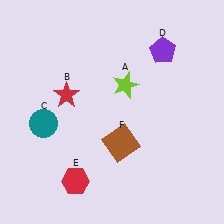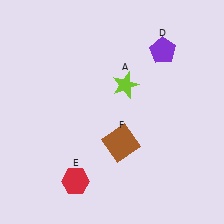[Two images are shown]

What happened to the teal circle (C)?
The teal circle (C) was removed in Image 2. It was in the bottom-left area of Image 1.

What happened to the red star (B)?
The red star (B) was removed in Image 2. It was in the top-left area of Image 1.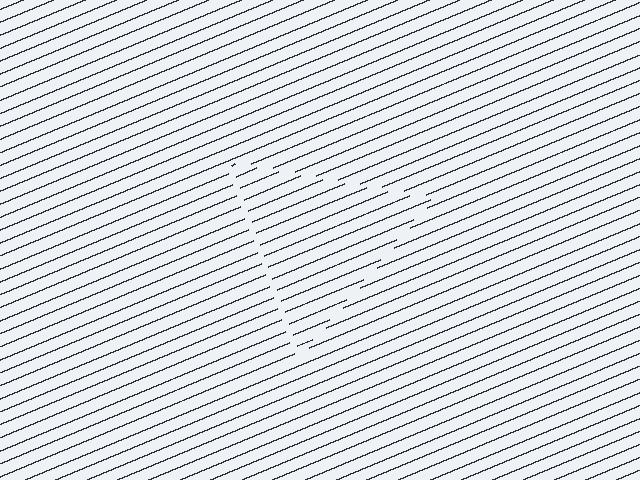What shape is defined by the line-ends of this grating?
An illusory triangle. The interior of the shape contains the same grating, shifted by half a period — the contour is defined by the phase discontinuity where line-ends from the inner and outer gratings abut.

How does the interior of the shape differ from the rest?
The interior of the shape contains the same grating, shifted by half a period — the contour is defined by the phase discontinuity where line-ends from the inner and outer gratings abut.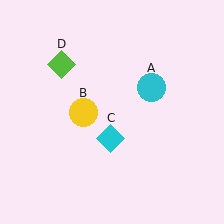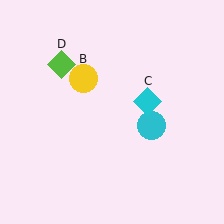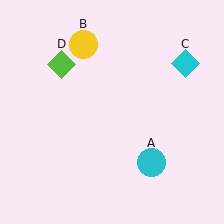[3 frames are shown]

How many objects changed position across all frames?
3 objects changed position: cyan circle (object A), yellow circle (object B), cyan diamond (object C).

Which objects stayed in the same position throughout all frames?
Lime diamond (object D) remained stationary.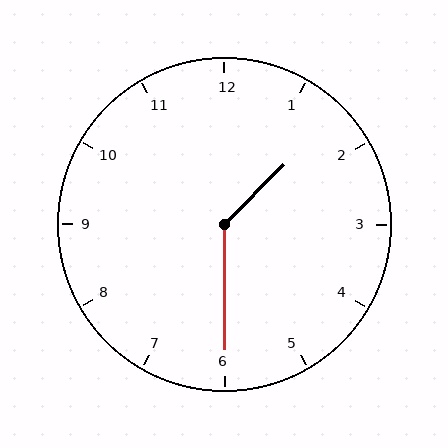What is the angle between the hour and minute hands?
Approximately 135 degrees.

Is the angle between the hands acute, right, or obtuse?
It is obtuse.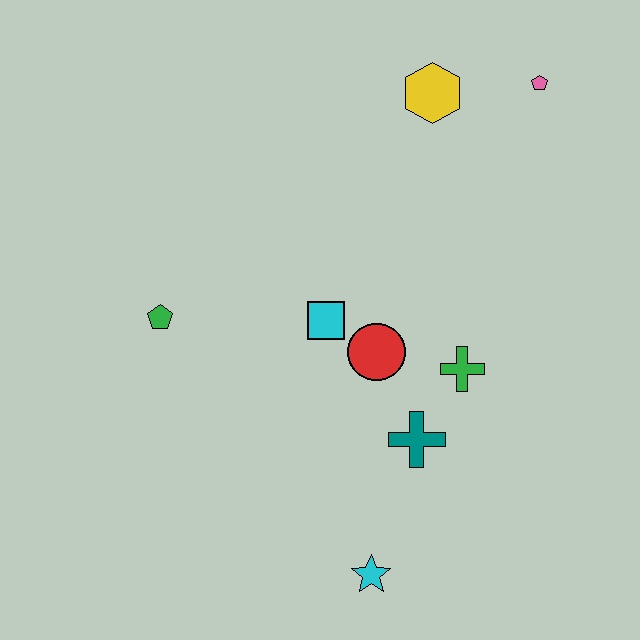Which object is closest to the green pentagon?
The cyan square is closest to the green pentagon.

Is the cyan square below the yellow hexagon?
Yes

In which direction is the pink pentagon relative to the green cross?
The pink pentagon is above the green cross.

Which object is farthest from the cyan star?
The pink pentagon is farthest from the cyan star.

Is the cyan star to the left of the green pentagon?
No